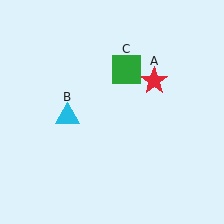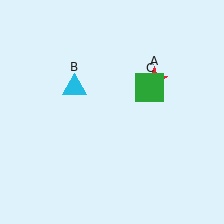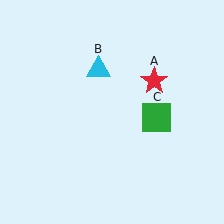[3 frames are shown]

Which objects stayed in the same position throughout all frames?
Red star (object A) remained stationary.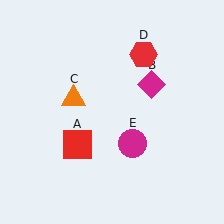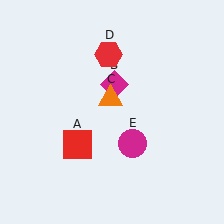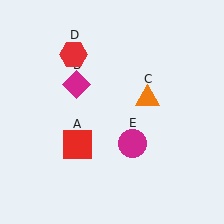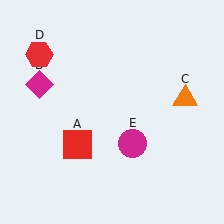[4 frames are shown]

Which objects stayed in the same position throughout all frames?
Red square (object A) and magenta circle (object E) remained stationary.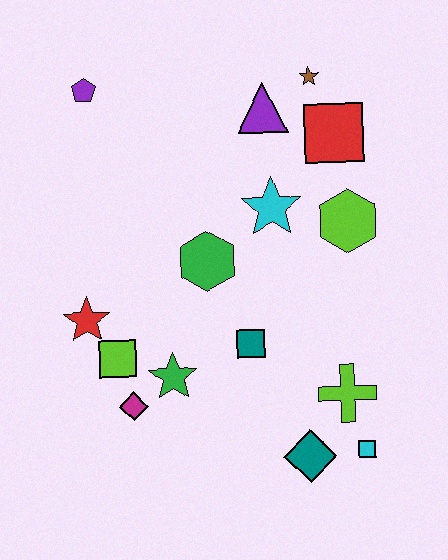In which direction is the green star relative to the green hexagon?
The green star is below the green hexagon.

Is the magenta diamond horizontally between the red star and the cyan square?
Yes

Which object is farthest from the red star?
The brown star is farthest from the red star.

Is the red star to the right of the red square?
No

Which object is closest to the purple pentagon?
The purple triangle is closest to the purple pentagon.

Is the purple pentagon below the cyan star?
No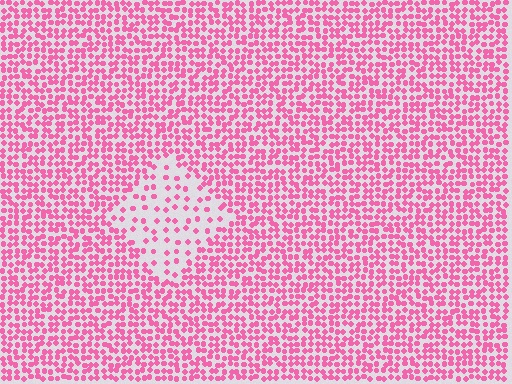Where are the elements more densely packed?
The elements are more densely packed outside the diamond boundary.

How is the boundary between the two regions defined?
The boundary is defined by a change in element density (approximately 2.6x ratio). All elements are the same color, size, and shape.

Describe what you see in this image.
The image contains small pink elements arranged at two different densities. A diamond-shaped region is visible where the elements are less densely packed than the surrounding area.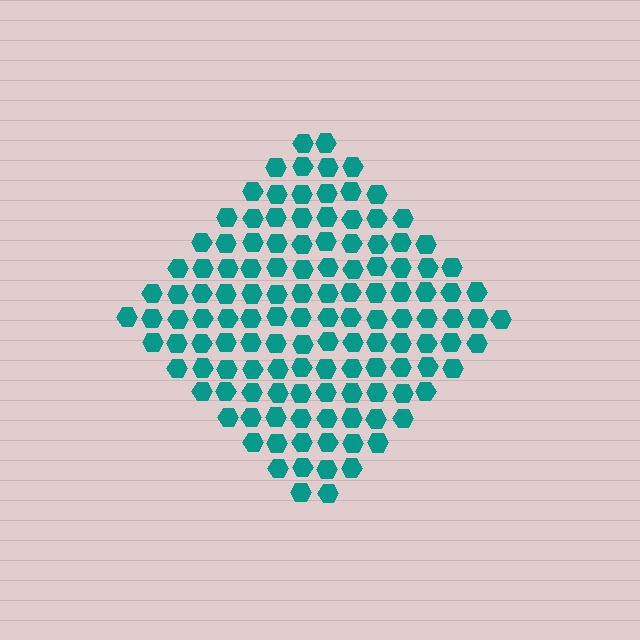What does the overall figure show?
The overall figure shows a diamond.